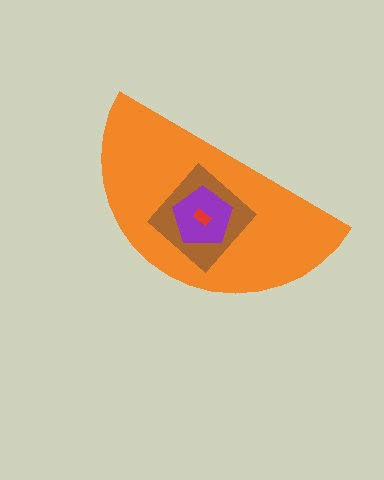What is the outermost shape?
The orange semicircle.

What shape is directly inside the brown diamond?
The purple pentagon.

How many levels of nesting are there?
4.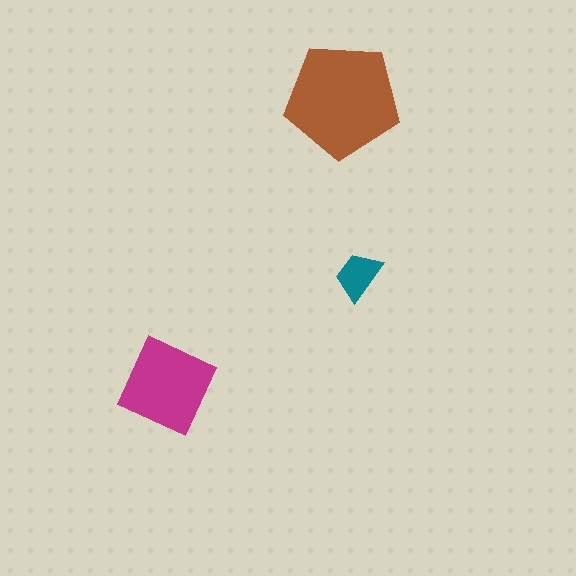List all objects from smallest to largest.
The teal trapezoid, the magenta square, the brown pentagon.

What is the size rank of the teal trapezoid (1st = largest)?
3rd.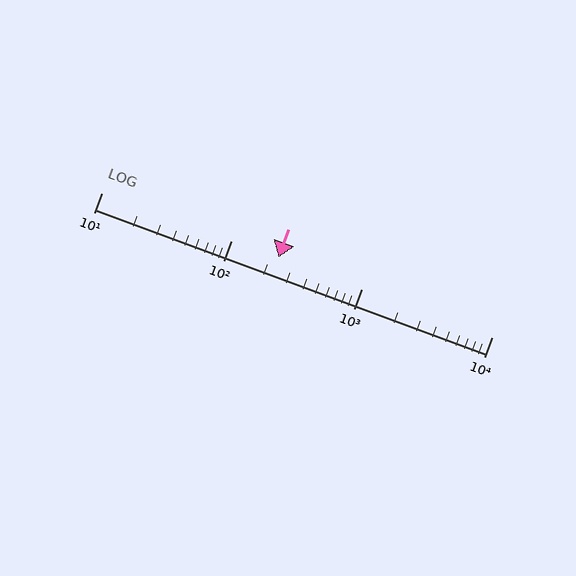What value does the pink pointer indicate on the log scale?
The pointer indicates approximately 230.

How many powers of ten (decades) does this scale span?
The scale spans 3 decades, from 10 to 10000.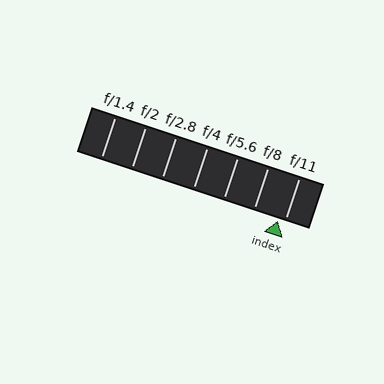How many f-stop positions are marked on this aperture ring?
There are 7 f-stop positions marked.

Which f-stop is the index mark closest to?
The index mark is closest to f/11.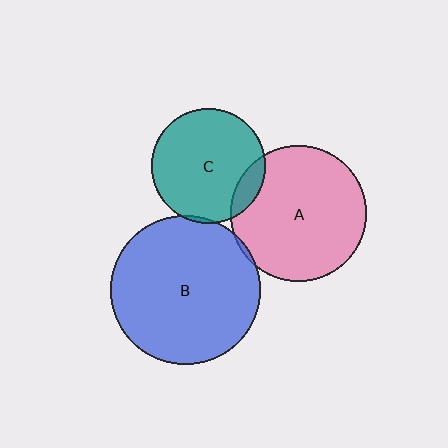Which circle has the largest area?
Circle B (blue).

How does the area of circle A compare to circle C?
Approximately 1.4 times.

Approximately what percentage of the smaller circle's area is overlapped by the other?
Approximately 10%.